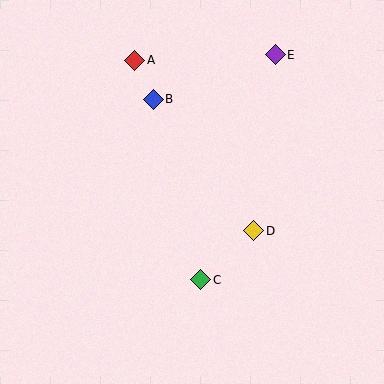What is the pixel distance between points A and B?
The distance between A and B is 43 pixels.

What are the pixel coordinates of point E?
Point E is at (275, 55).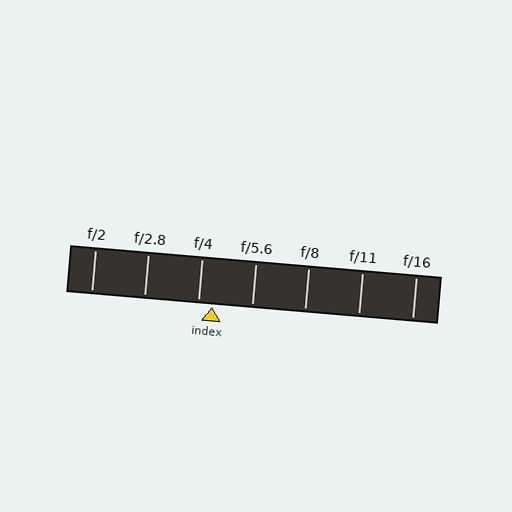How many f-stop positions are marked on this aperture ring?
There are 7 f-stop positions marked.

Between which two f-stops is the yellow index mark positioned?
The index mark is between f/4 and f/5.6.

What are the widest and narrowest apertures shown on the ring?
The widest aperture shown is f/2 and the narrowest is f/16.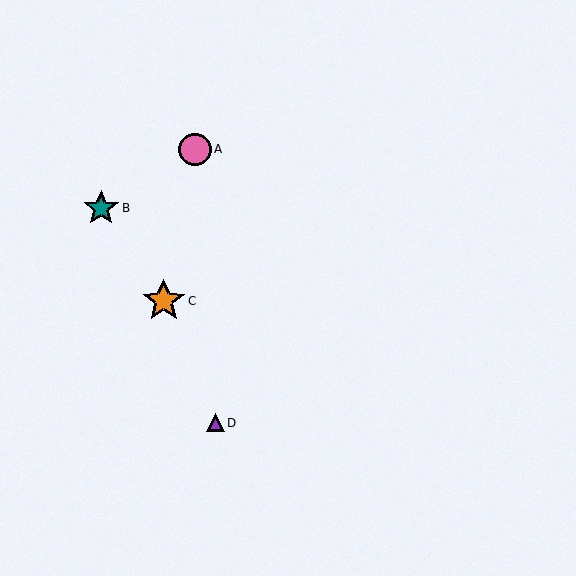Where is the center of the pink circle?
The center of the pink circle is at (195, 149).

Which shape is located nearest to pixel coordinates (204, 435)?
The purple triangle (labeled D) at (215, 423) is nearest to that location.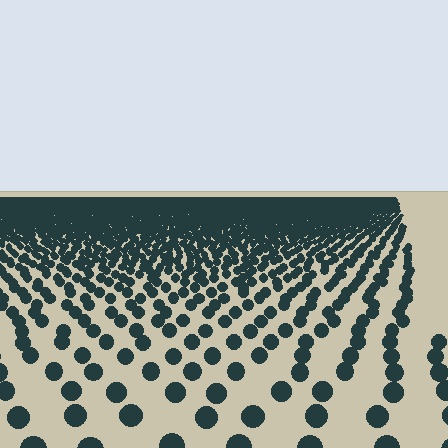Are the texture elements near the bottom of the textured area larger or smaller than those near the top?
Larger. Near the bottom, elements are closer to the viewer and appear at a bigger on-screen size.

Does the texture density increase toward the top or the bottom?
Density increases toward the top.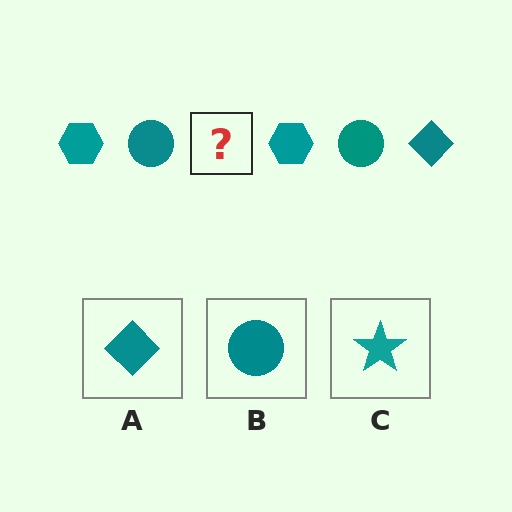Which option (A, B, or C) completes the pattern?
A.